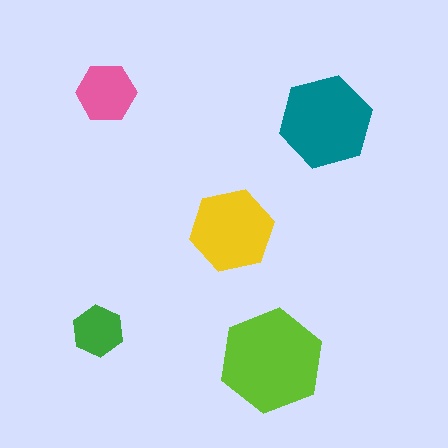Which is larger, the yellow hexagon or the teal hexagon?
The teal one.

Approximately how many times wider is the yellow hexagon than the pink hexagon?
About 1.5 times wider.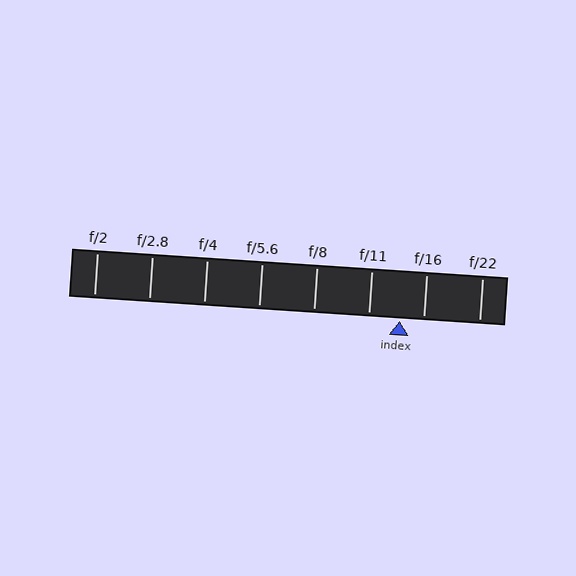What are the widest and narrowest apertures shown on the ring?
The widest aperture shown is f/2 and the narrowest is f/22.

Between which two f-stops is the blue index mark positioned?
The index mark is between f/11 and f/16.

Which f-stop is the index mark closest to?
The index mark is closest to f/16.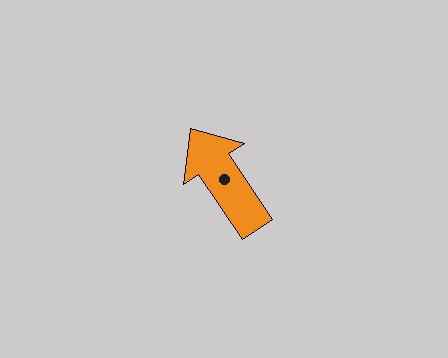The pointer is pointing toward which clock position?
Roughly 11 o'clock.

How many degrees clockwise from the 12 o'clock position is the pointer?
Approximately 326 degrees.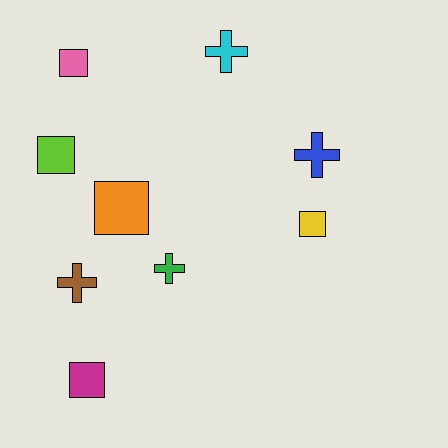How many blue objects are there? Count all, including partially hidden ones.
There is 1 blue object.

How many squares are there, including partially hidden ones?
There are 5 squares.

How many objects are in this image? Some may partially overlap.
There are 9 objects.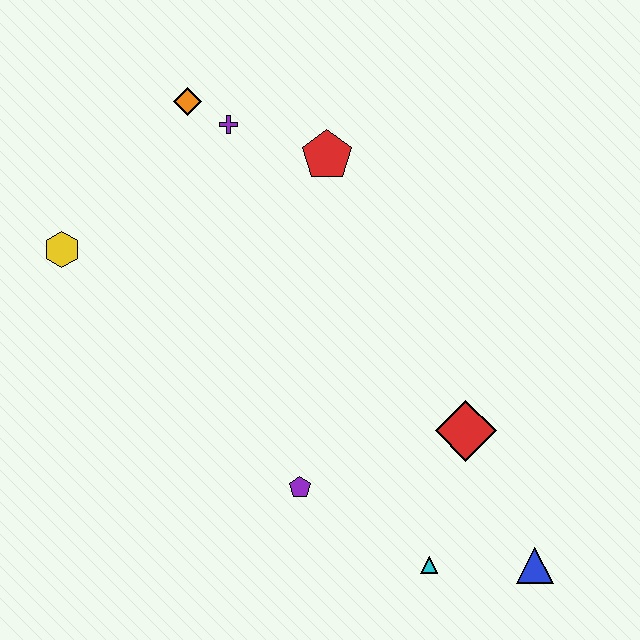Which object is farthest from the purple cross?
The blue triangle is farthest from the purple cross.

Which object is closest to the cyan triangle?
The blue triangle is closest to the cyan triangle.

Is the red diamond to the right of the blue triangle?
No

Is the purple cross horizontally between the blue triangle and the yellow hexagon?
Yes